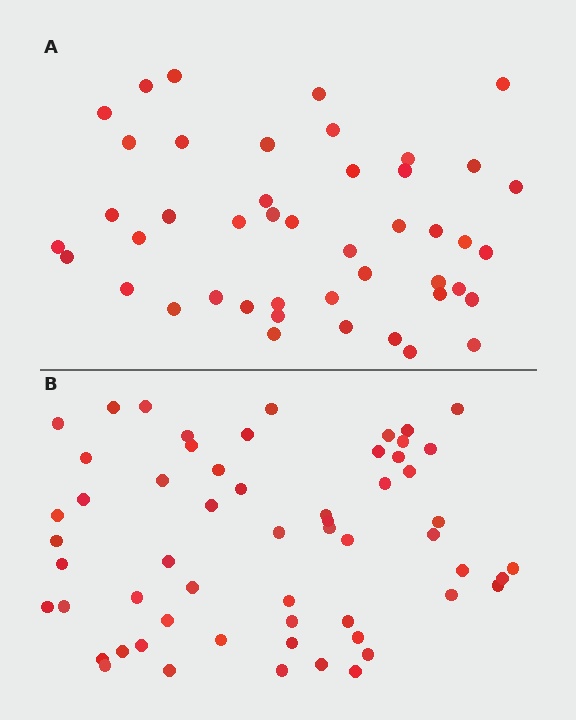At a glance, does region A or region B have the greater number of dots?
Region B (the bottom region) has more dots.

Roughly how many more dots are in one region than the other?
Region B has approximately 15 more dots than region A.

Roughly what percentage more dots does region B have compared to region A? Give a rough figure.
About 30% more.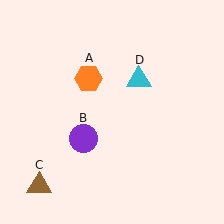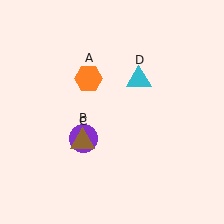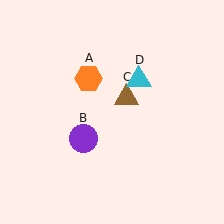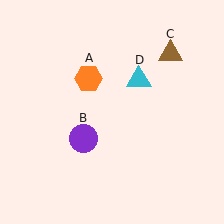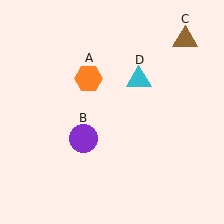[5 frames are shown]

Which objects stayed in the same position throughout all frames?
Orange hexagon (object A) and purple circle (object B) and cyan triangle (object D) remained stationary.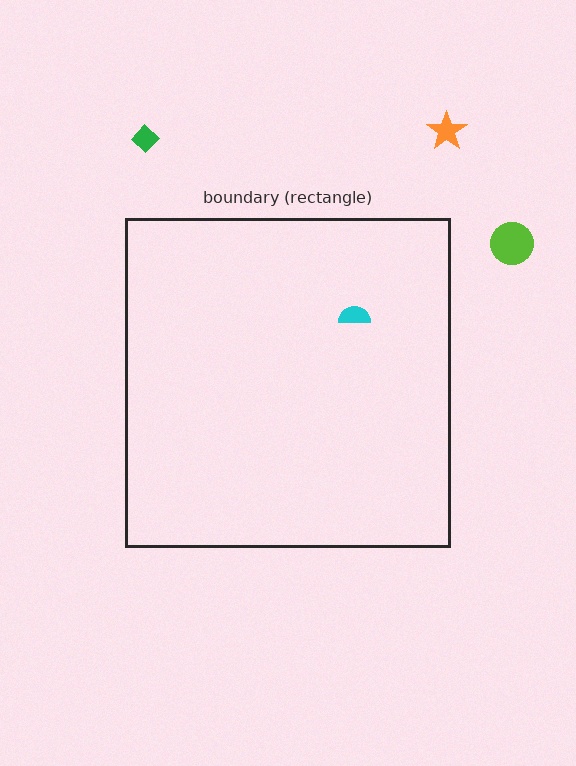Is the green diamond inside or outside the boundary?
Outside.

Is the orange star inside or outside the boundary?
Outside.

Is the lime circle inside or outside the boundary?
Outside.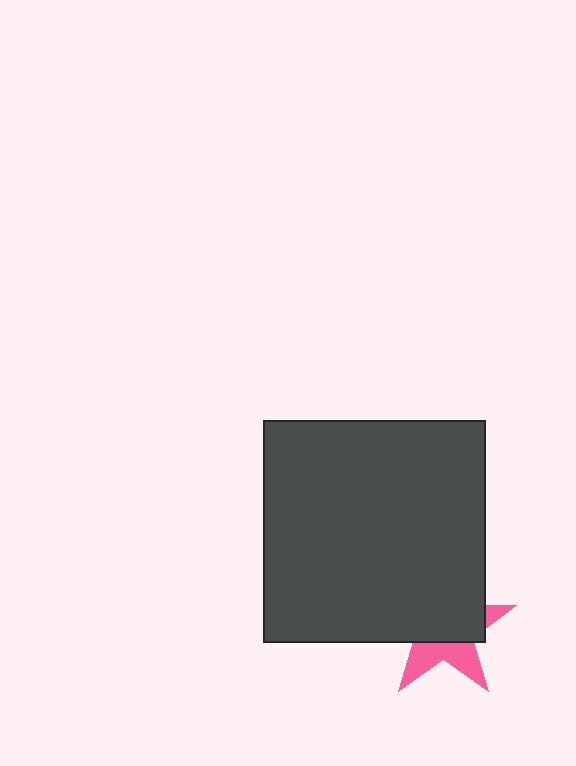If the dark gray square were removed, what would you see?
You would see the complete pink star.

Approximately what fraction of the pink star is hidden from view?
Roughly 62% of the pink star is hidden behind the dark gray square.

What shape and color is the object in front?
The object in front is a dark gray square.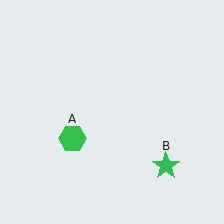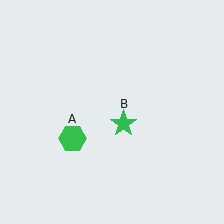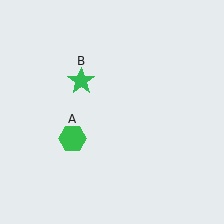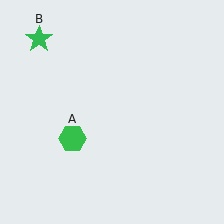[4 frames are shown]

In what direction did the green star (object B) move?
The green star (object B) moved up and to the left.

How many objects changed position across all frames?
1 object changed position: green star (object B).